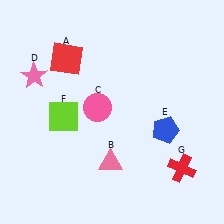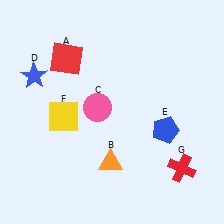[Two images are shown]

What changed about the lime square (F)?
In Image 1, F is lime. In Image 2, it changed to yellow.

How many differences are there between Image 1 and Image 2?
There are 3 differences between the two images.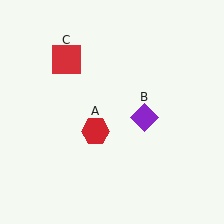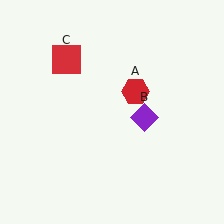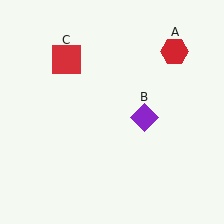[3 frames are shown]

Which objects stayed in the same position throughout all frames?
Purple diamond (object B) and red square (object C) remained stationary.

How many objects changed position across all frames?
1 object changed position: red hexagon (object A).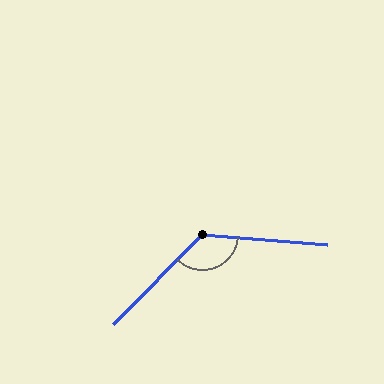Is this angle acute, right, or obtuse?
It is obtuse.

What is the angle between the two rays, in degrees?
Approximately 130 degrees.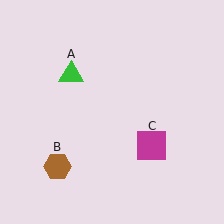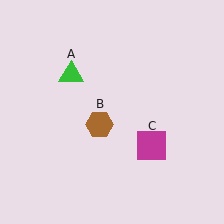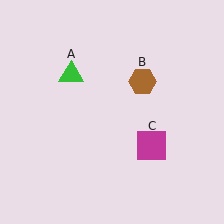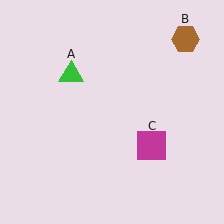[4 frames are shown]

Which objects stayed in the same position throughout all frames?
Green triangle (object A) and magenta square (object C) remained stationary.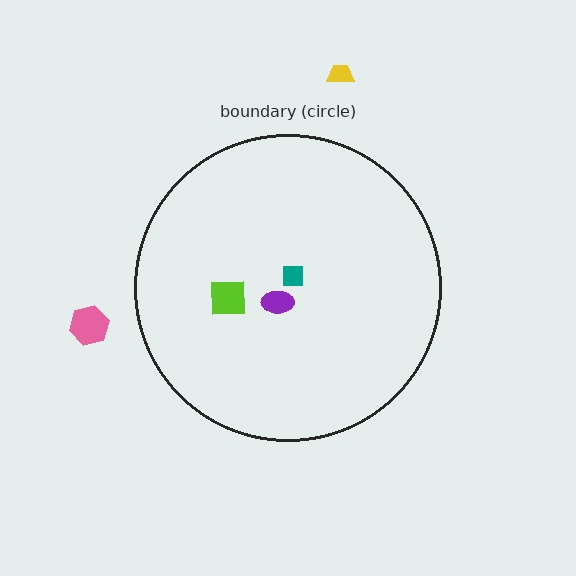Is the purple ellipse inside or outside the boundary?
Inside.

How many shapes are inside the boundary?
3 inside, 2 outside.